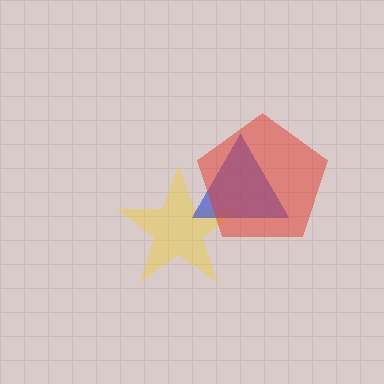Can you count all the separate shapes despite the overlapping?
Yes, there are 3 separate shapes.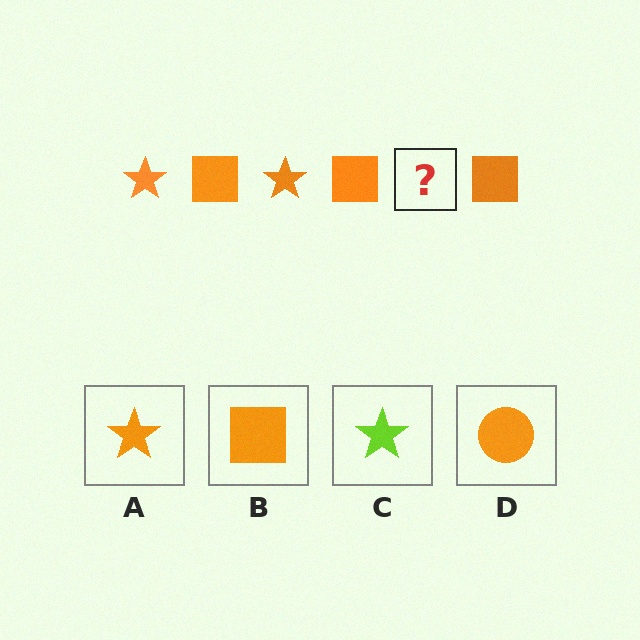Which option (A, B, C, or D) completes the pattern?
A.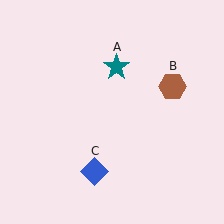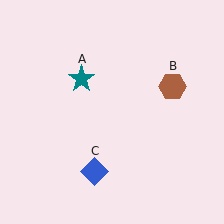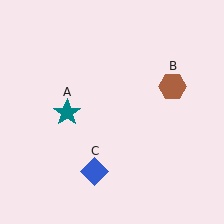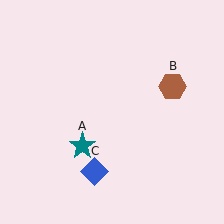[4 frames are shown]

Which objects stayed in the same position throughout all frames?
Brown hexagon (object B) and blue diamond (object C) remained stationary.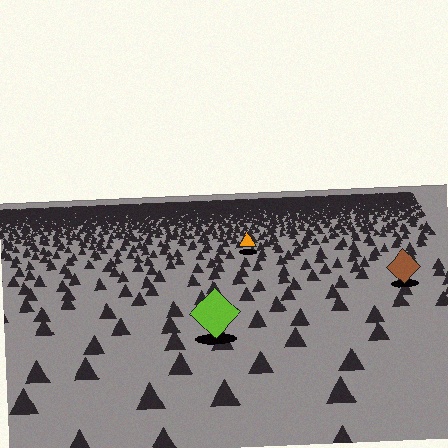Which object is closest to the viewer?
The lime diamond is closest. The texture marks near it are larger and more spread out.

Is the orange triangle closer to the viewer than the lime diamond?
No. The lime diamond is closer — you can tell from the texture gradient: the ground texture is coarser near it.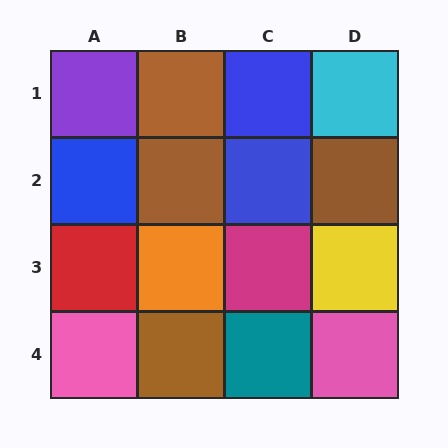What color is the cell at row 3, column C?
Magenta.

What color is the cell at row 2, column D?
Brown.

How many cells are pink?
2 cells are pink.